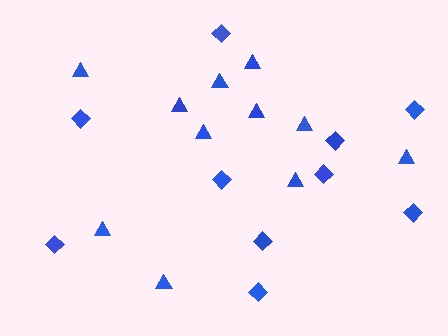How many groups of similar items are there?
There are 2 groups: one group of diamonds (10) and one group of triangles (11).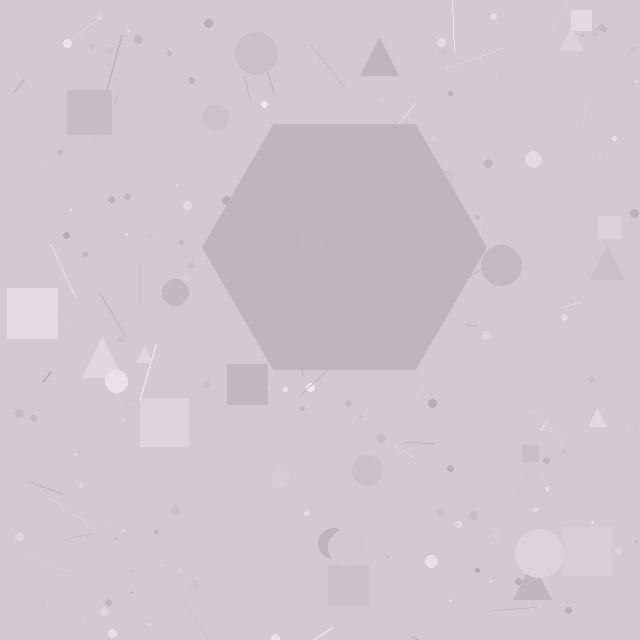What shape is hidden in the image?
A hexagon is hidden in the image.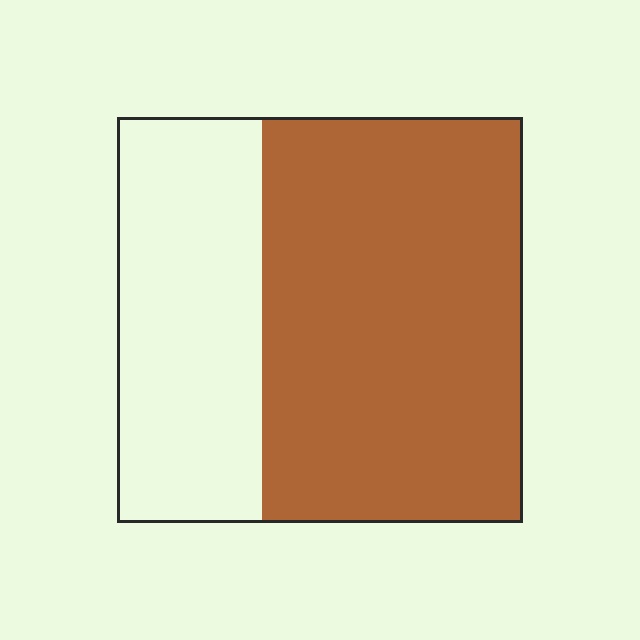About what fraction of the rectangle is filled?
About five eighths (5/8).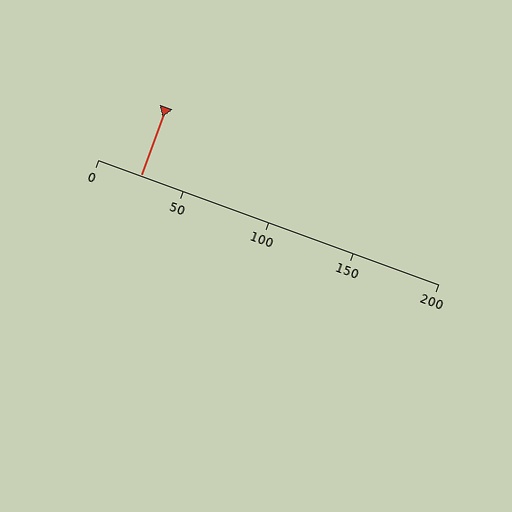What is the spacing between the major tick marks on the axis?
The major ticks are spaced 50 apart.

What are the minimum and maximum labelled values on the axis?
The axis runs from 0 to 200.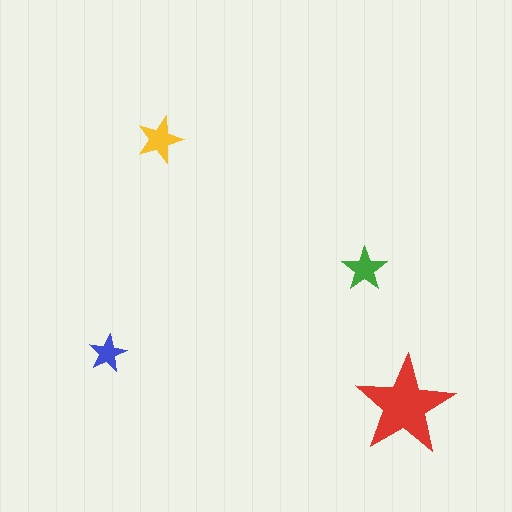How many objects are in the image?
There are 4 objects in the image.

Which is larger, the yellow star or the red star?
The red one.